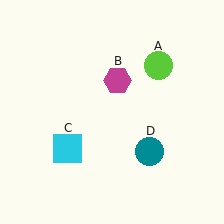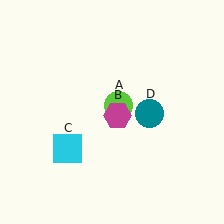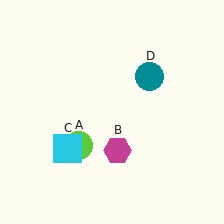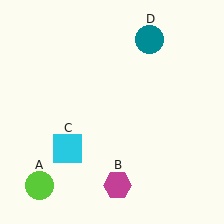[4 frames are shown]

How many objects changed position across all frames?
3 objects changed position: lime circle (object A), magenta hexagon (object B), teal circle (object D).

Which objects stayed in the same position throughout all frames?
Cyan square (object C) remained stationary.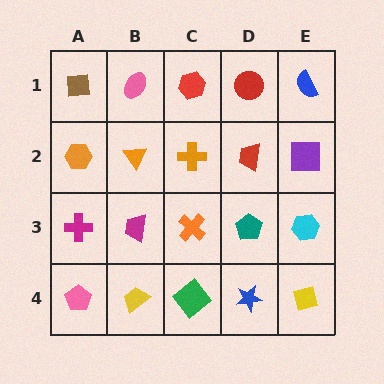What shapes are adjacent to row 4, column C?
An orange cross (row 3, column C), a yellow trapezoid (row 4, column B), a blue star (row 4, column D).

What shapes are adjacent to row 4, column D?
A teal pentagon (row 3, column D), a green diamond (row 4, column C), a yellow square (row 4, column E).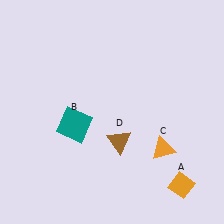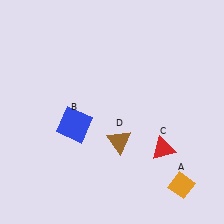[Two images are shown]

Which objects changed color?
B changed from teal to blue. C changed from orange to red.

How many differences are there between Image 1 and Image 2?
There are 2 differences between the two images.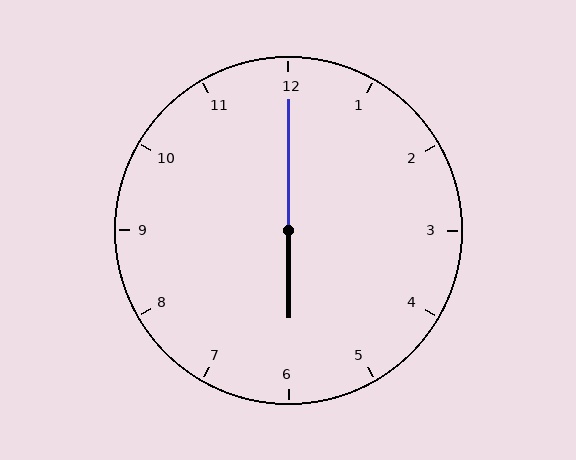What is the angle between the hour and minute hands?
Approximately 180 degrees.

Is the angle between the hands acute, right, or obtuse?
It is obtuse.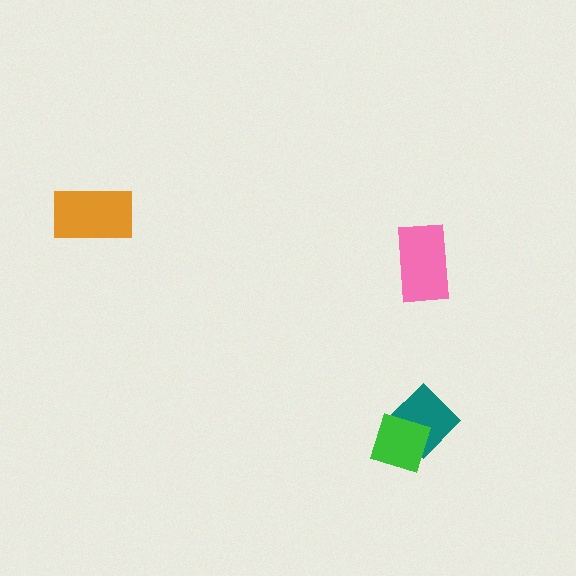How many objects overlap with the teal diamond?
1 object overlaps with the teal diamond.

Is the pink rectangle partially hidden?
No, no other shape covers it.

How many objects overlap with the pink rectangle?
0 objects overlap with the pink rectangle.